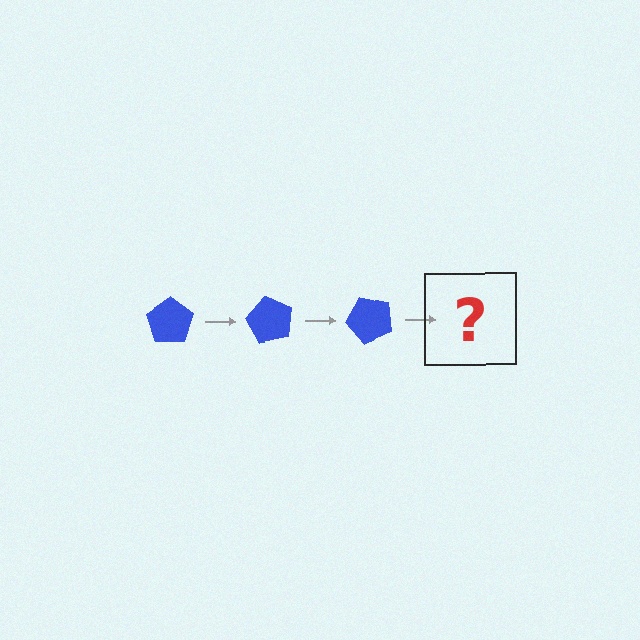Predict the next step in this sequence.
The next step is a blue pentagon rotated 180 degrees.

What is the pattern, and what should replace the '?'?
The pattern is that the pentagon rotates 60 degrees each step. The '?' should be a blue pentagon rotated 180 degrees.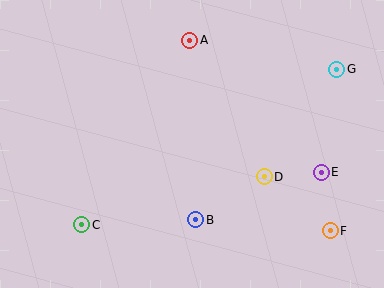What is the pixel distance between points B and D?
The distance between B and D is 81 pixels.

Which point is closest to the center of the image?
Point B at (195, 220) is closest to the center.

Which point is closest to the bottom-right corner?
Point F is closest to the bottom-right corner.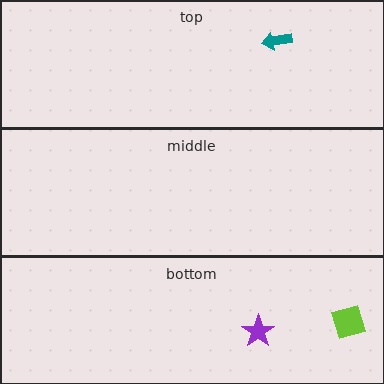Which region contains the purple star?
The bottom region.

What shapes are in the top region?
The teal arrow.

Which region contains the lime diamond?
The bottom region.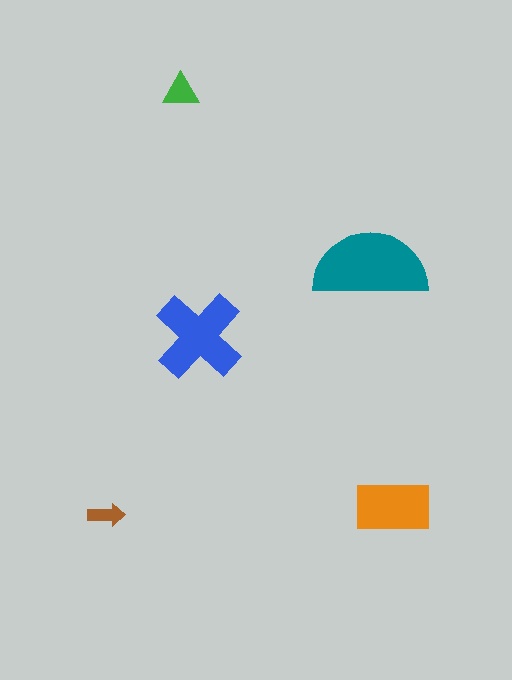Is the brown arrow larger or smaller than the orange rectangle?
Smaller.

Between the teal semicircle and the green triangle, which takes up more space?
The teal semicircle.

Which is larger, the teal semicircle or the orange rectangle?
The teal semicircle.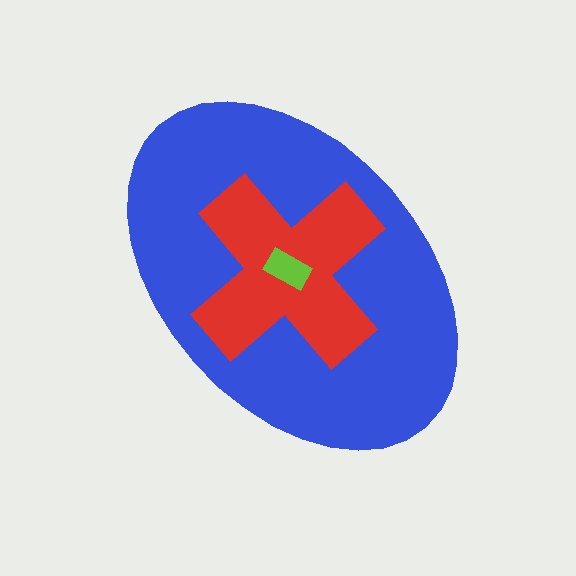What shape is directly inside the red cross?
The lime rectangle.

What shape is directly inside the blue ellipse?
The red cross.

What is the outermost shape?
The blue ellipse.